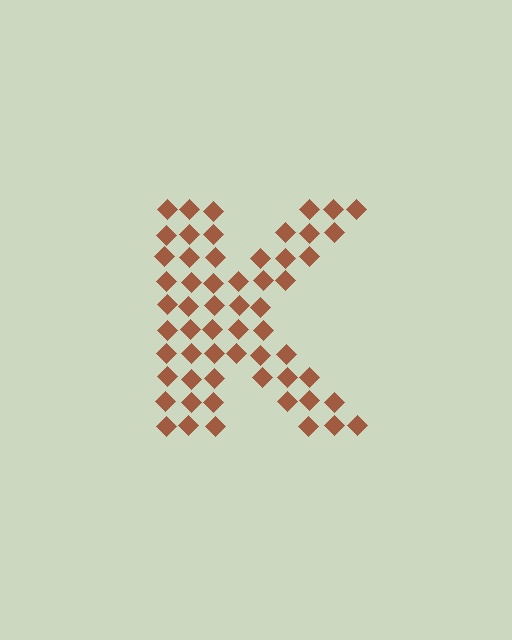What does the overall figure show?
The overall figure shows the letter K.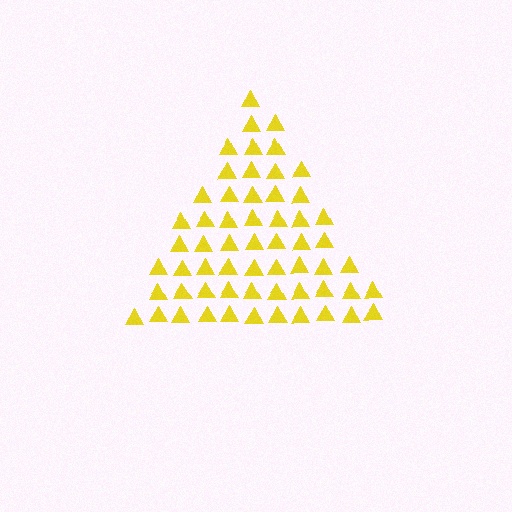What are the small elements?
The small elements are triangles.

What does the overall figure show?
The overall figure shows a triangle.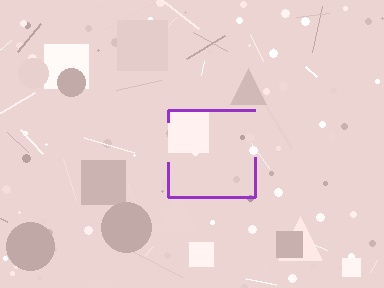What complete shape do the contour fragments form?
The contour fragments form a square.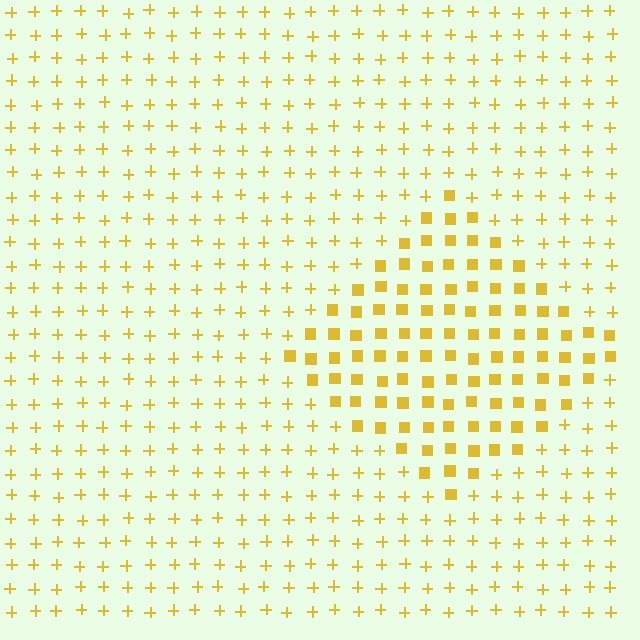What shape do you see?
I see a diamond.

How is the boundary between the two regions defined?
The boundary is defined by a change in element shape: squares inside vs. plus signs outside. All elements share the same color and spacing.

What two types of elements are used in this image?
The image uses squares inside the diamond region and plus signs outside it.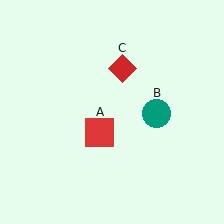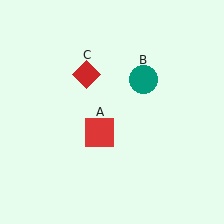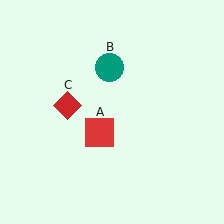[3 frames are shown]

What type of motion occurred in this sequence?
The teal circle (object B), red diamond (object C) rotated counterclockwise around the center of the scene.